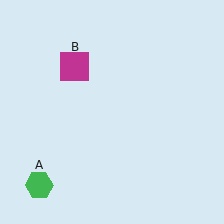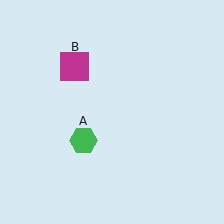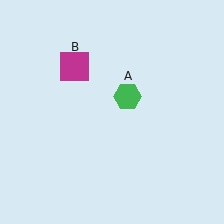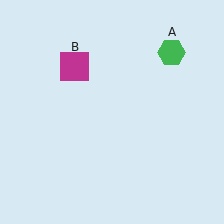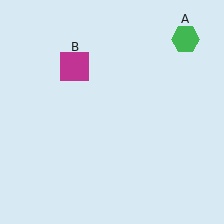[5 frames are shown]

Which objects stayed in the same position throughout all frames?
Magenta square (object B) remained stationary.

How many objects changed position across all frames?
1 object changed position: green hexagon (object A).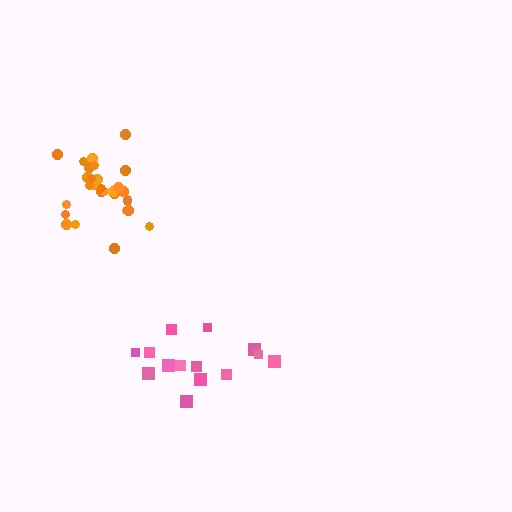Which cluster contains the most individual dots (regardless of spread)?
Orange (29).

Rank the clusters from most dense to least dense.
orange, pink.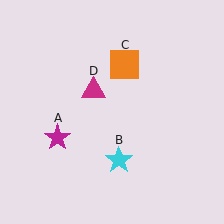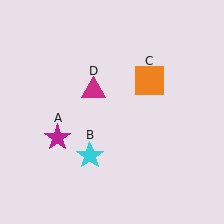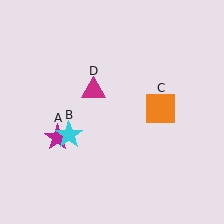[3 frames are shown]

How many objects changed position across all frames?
2 objects changed position: cyan star (object B), orange square (object C).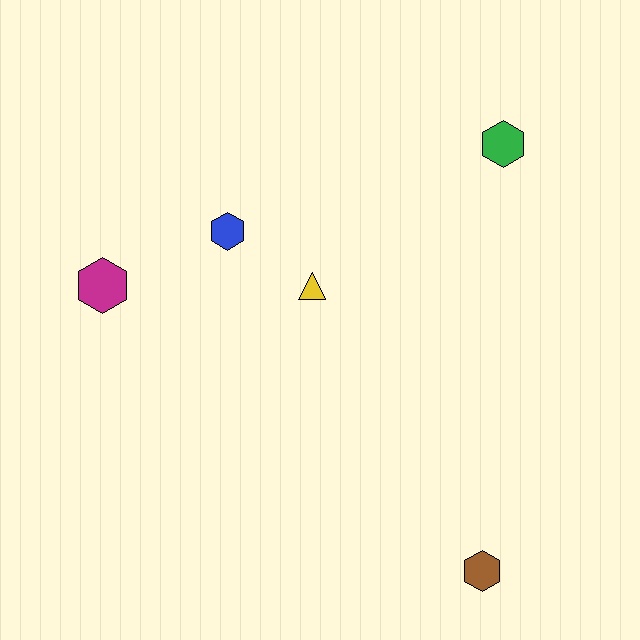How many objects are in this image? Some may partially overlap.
There are 5 objects.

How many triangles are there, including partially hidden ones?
There is 1 triangle.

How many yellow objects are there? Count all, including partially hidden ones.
There is 1 yellow object.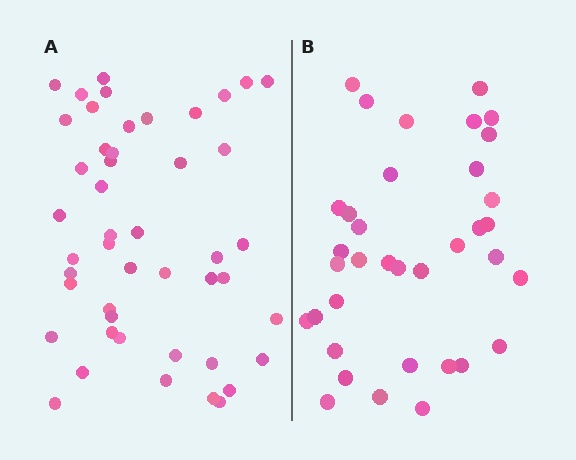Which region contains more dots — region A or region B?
Region A (the left region) has more dots.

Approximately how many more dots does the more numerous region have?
Region A has roughly 12 or so more dots than region B.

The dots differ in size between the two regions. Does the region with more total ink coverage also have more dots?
No. Region B has more total ink coverage because its dots are larger, but region A actually contains more individual dots. Total area can be misleading — the number of items is what matters here.